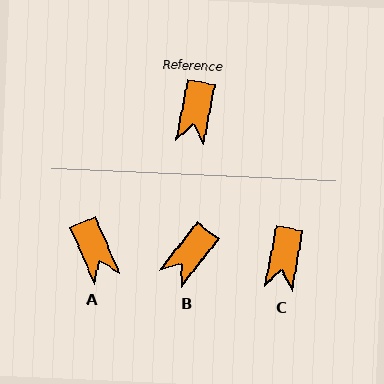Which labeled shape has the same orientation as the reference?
C.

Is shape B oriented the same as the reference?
No, it is off by about 27 degrees.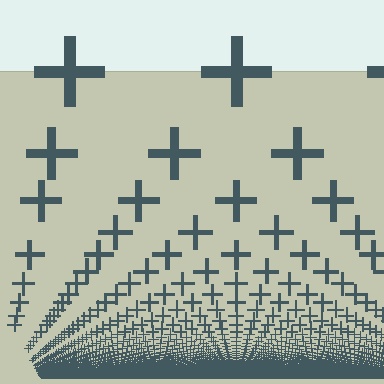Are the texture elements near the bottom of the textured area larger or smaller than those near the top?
Smaller. The gradient is inverted — elements near the bottom are smaller and denser.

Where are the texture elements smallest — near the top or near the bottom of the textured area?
Near the bottom.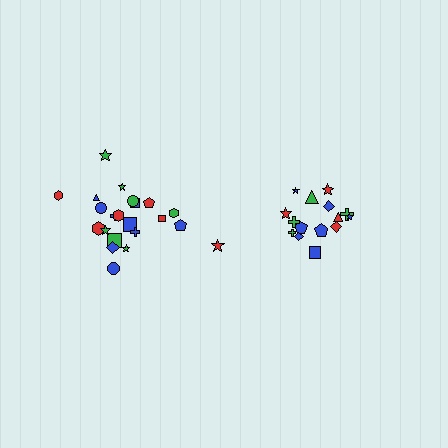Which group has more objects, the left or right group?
The left group.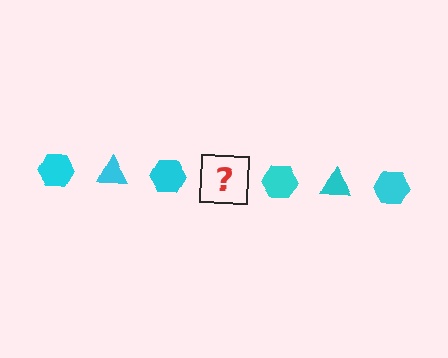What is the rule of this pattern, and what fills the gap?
The rule is that the pattern cycles through hexagon, triangle shapes in cyan. The gap should be filled with a cyan triangle.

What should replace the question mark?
The question mark should be replaced with a cyan triangle.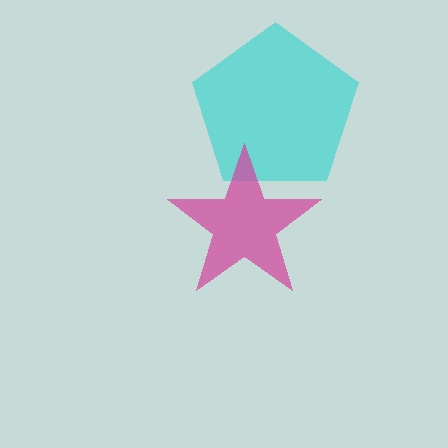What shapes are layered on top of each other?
The layered shapes are: a cyan pentagon, a magenta star.